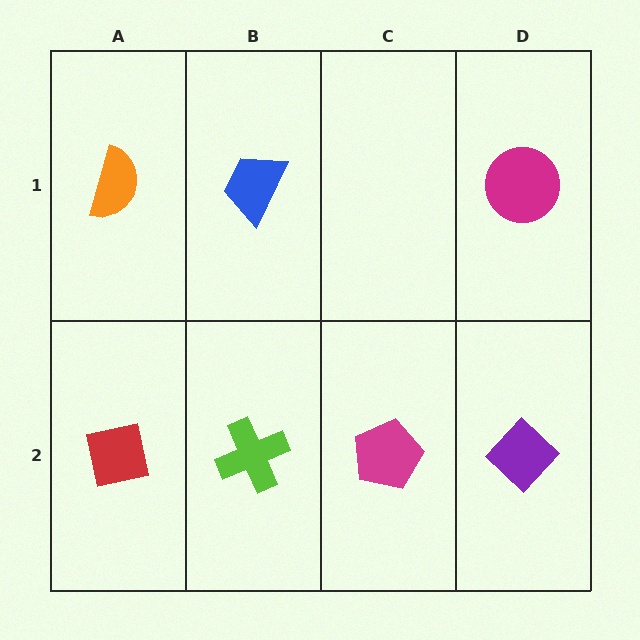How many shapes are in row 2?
4 shapes.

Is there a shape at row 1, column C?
No, that cell is empty.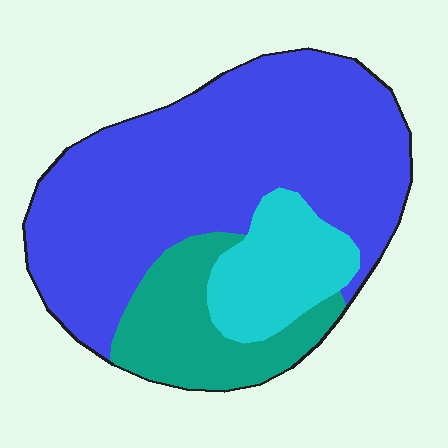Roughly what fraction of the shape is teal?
Teal covers about 20% of the shape.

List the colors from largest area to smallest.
From largest to smallest: blue, teal, cyan.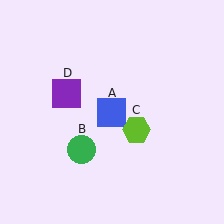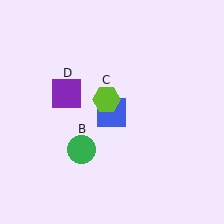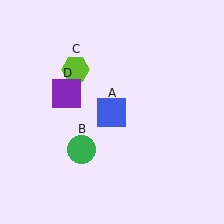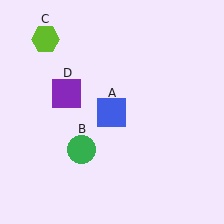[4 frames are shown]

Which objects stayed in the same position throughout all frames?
Blue square (object A) and green circle (object B) and purple square (object D) remained stationary.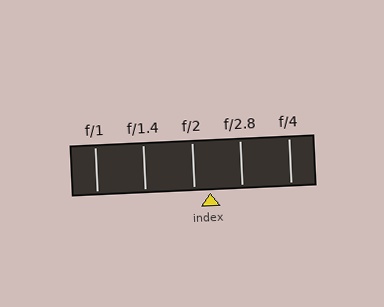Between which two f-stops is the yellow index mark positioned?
The index mark is between f/2 and f/2.8.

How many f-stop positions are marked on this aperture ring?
There are 5 f-stop positions marked.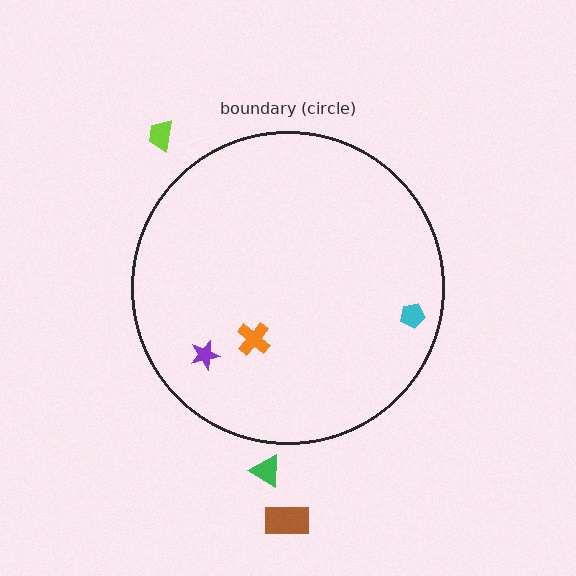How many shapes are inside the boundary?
3 inside, 3 outside.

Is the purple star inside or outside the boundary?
Inside.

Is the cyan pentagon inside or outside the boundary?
Inside.